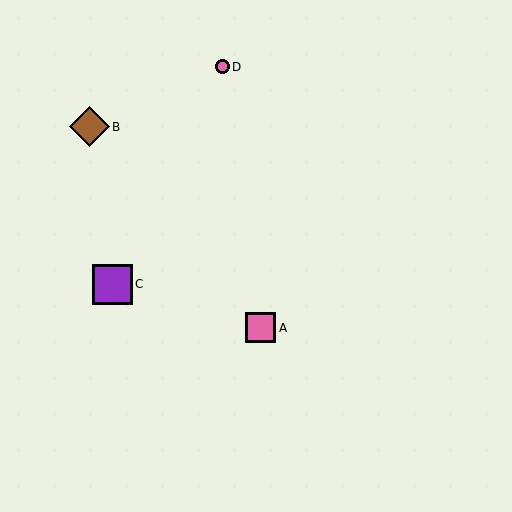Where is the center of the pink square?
The center of the pink square is at (260, 328).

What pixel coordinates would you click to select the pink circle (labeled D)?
Click at (222, 67) to select the pink circle D.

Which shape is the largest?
The purple square (labeled C) is the largest.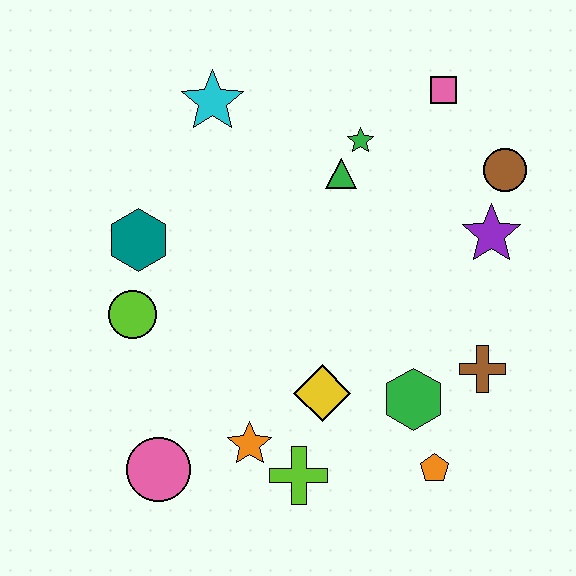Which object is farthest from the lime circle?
The brown circle is farthest from the lime circle.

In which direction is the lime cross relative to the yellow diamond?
The lime cross is below the yellow diamond.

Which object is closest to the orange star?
The lime cross is closest to the orange star.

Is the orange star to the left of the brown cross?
Yes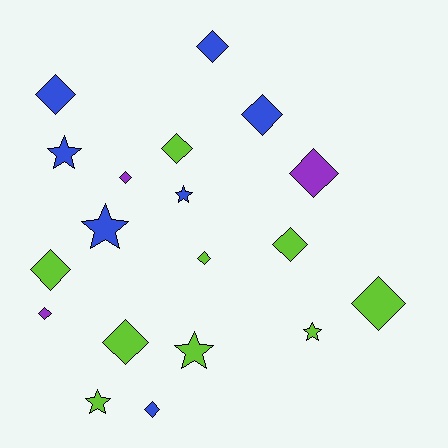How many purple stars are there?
There are no purple stars.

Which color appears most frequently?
Lime, with 9 objects.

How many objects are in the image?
There are 19 objects.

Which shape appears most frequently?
Diamond, with 13 objects.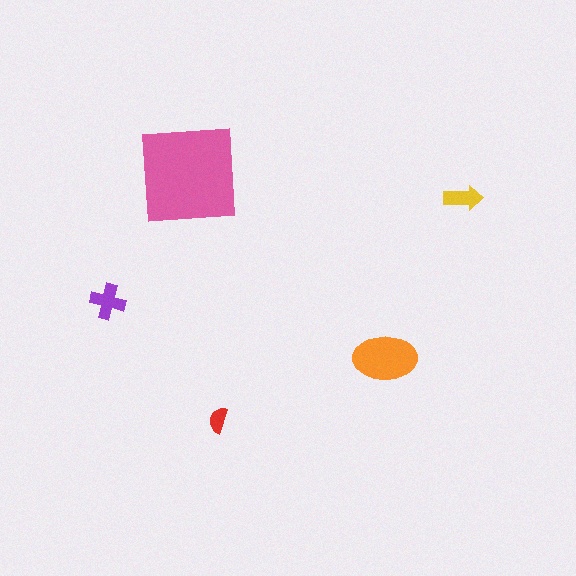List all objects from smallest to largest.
The red semicircle, the yellow arrow, the purple cross, the orange ellipse, the pink square.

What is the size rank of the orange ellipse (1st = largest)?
2nd.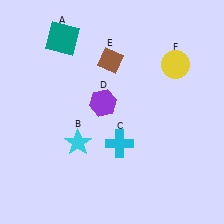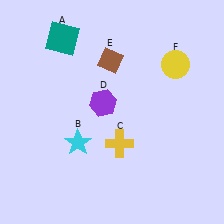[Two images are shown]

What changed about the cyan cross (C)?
In Image 1, C is cyan. In Image 2, it changed to yellow.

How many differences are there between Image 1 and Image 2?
There is 1 difference between the two images.